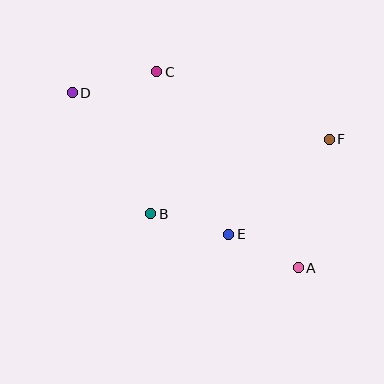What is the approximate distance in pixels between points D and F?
The distance between D and F is approximately 261 pixels.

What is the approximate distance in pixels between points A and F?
The distance between A and F is approximately 132 pixels.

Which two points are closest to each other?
Points A and E are closest to each other.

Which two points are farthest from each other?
Points A and D are farthest from each other.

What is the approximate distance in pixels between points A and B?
The distance between A and B is approximately 157 pixels.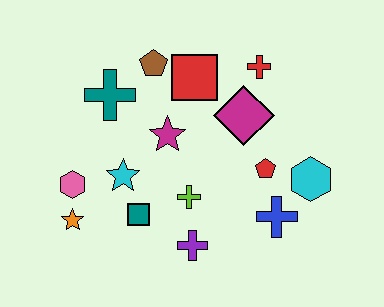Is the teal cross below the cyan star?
No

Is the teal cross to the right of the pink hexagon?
Yes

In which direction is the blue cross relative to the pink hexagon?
The blue cross is to the right of the pink hexagon.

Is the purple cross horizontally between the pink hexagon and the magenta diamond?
Yes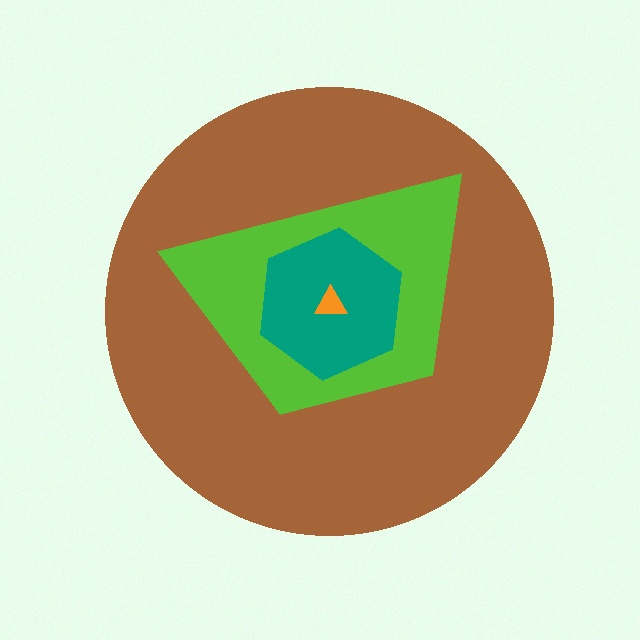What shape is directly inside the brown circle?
The lime trapezoid.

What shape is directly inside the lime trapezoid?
The teal hexagon.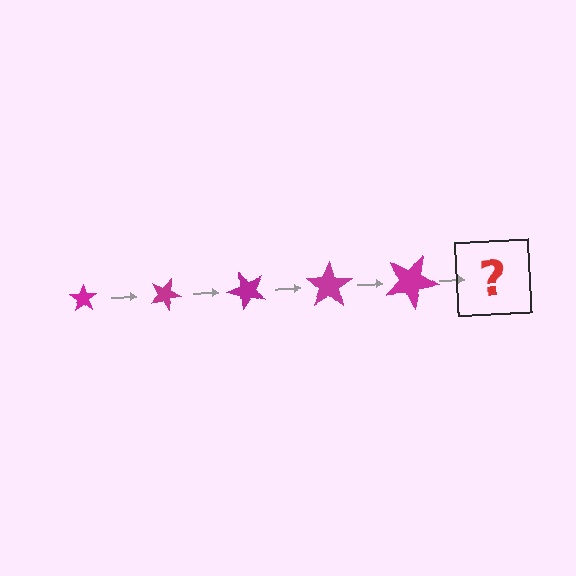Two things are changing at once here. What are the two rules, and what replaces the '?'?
The two rules are that the star grows larger each step and it rotates 25 degrees each step. The '?' should be a star, larger than the previous one and rotated 125 degrees from the start.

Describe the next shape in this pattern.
It should be a star, larger than the previous one and rotated 125 degrees from the start.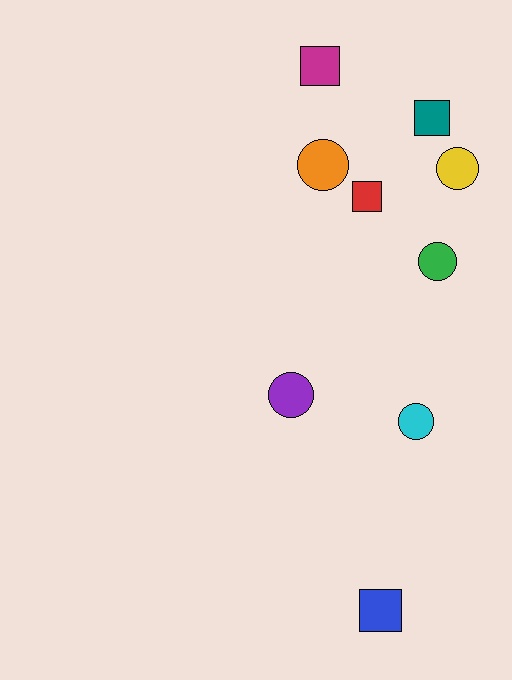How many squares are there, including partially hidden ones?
There are 4 squares.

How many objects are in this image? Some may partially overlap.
There are 9 objects.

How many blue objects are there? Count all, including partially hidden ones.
There is 1 blue object.